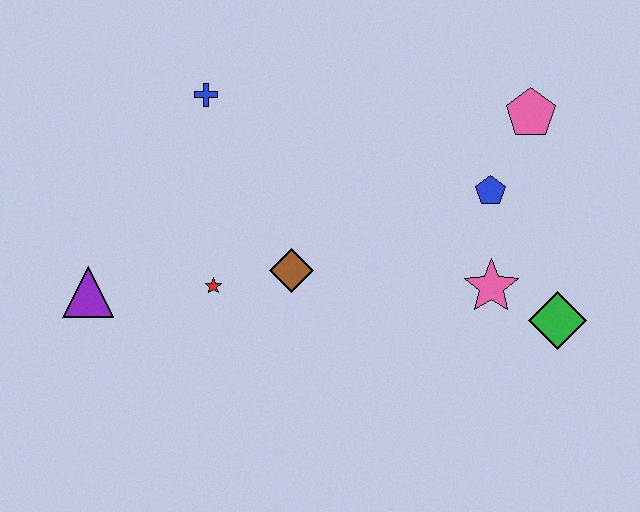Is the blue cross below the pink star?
No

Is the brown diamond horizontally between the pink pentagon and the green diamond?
No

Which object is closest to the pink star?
The green diamond is closest to the pink star.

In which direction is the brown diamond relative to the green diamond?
The brown diamond is to the left of the green diamond.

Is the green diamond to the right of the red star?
Yes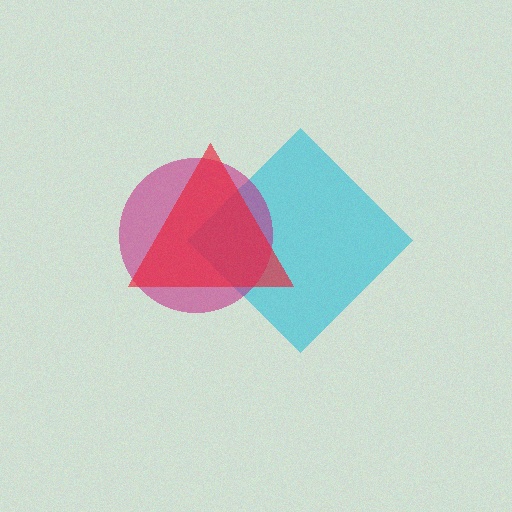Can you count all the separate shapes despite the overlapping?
Yes, there are 3 separate shapes.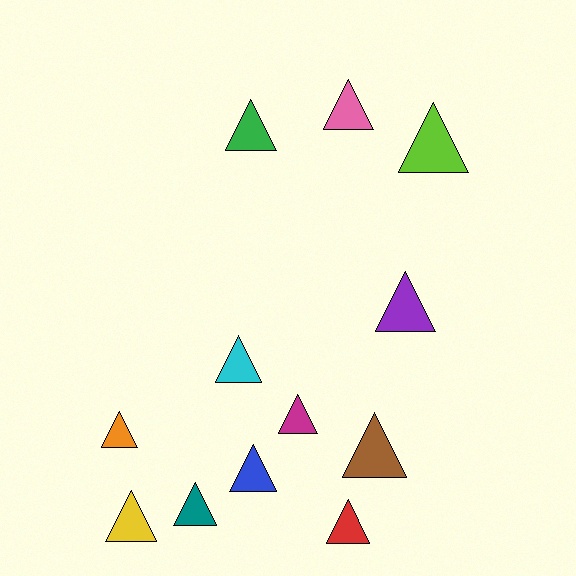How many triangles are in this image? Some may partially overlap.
There are 12 triangles.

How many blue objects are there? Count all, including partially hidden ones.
There is 1 blue object.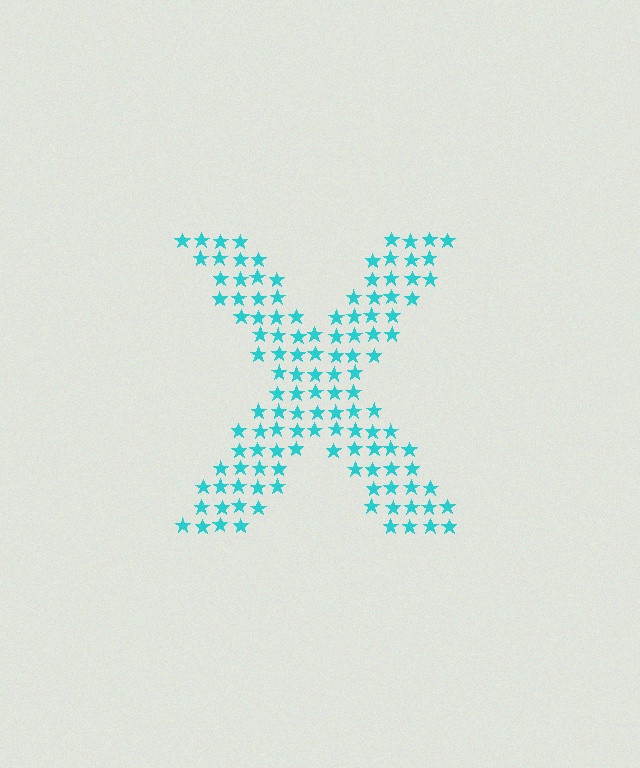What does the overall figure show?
The overall figure shows the letter X.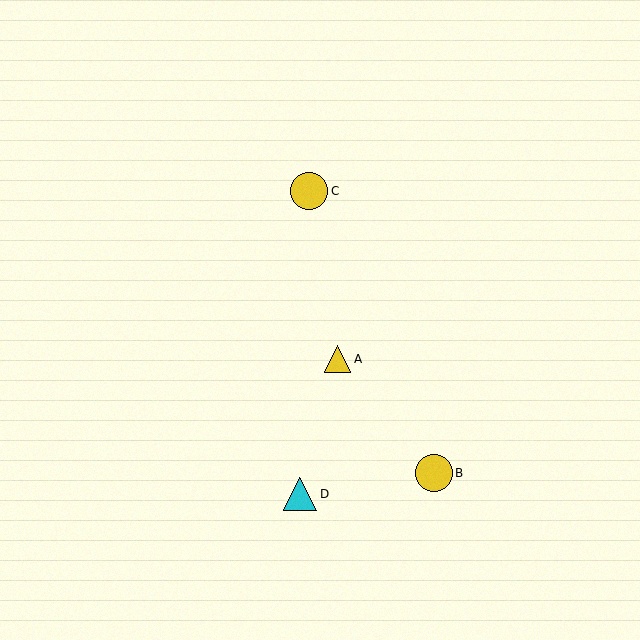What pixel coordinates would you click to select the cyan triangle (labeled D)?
Click at (300, 494) to select the cyan triangle D.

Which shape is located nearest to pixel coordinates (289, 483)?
The cyan triangle (labeled D) at (300, 494) is nearest to that location.